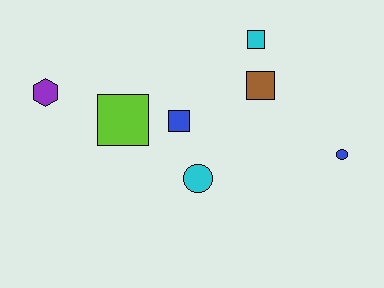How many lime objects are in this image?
There is 1 lime object.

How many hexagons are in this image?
There is 1 hexagon.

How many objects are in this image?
There are 7 objects.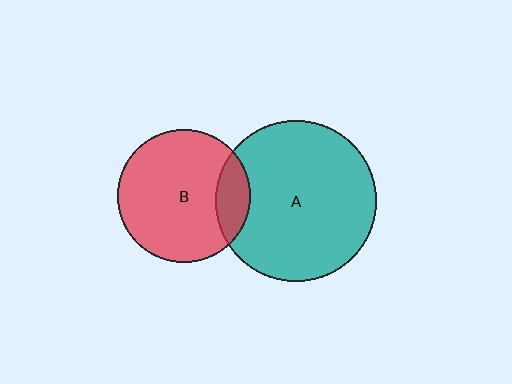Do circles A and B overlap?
Yes.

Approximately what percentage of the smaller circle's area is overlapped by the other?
Approximately 15%.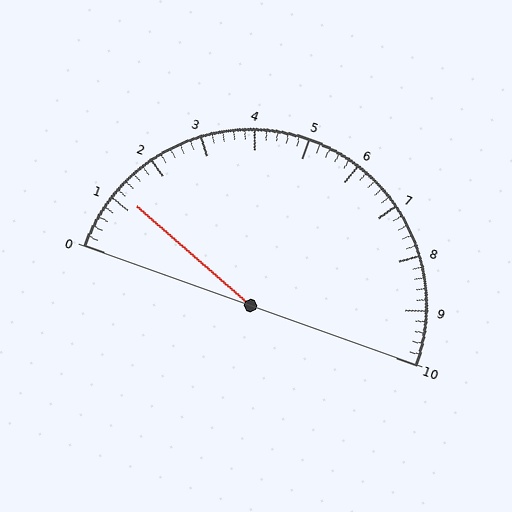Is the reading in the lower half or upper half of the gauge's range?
The reading is in the lower half of the range (0 to 10).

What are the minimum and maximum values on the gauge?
The gauge ranges from 0 to 10.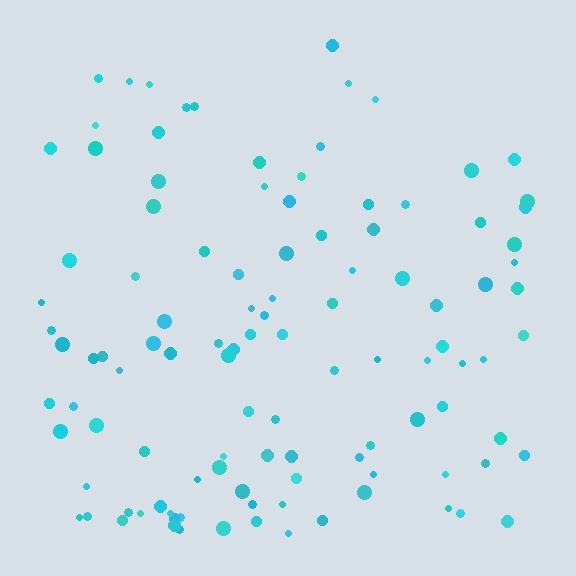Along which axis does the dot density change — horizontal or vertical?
Vertical.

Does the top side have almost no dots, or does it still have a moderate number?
Still a moderate number, just noticeably fewer than the bottom.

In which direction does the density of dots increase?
From top to bottom, with the bottom side densest.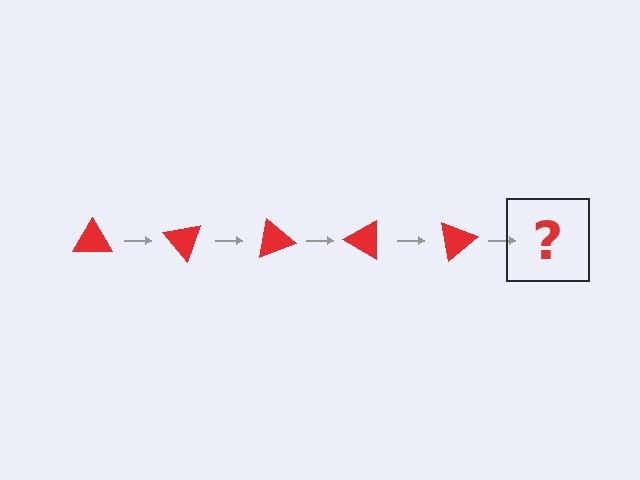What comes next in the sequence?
The next element should be a red triangle rotated 250 degrees.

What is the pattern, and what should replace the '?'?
The pattern is that the triangle rotates 50 degrees each step. The '?' should be a red triangle rotated 250 degrees.